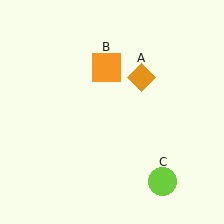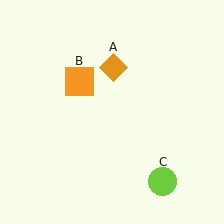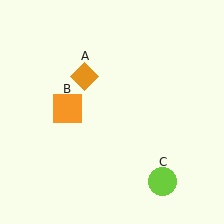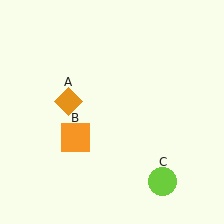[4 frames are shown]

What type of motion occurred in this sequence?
The orange diamond (object A), orange square (object B) rotated counterclockwise around the center of the scene.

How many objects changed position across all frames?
2 objects changed position: orange diamond (object A), orange square (object B).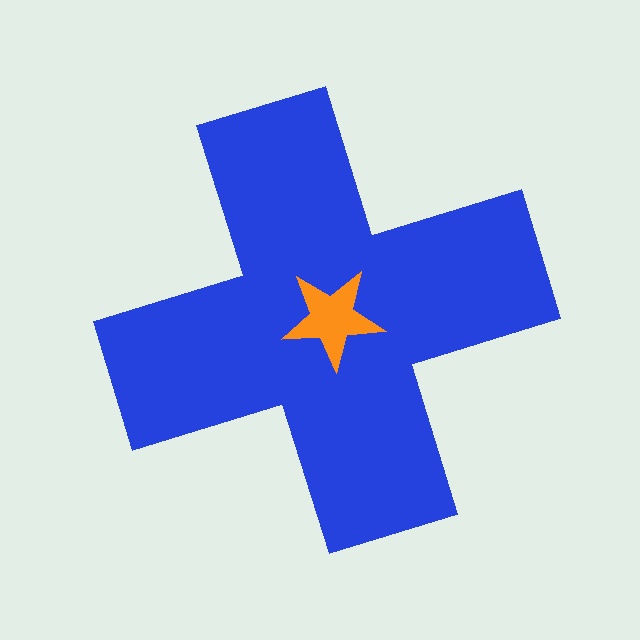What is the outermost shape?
The blue cross.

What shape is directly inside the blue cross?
The orange star.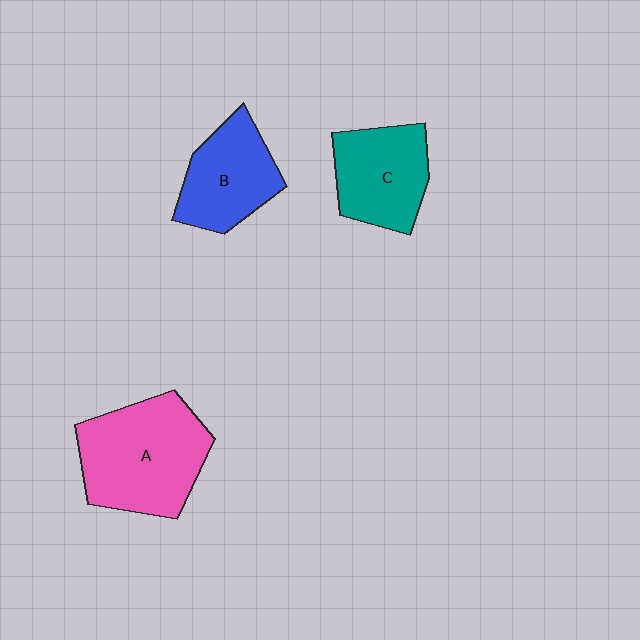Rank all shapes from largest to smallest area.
From largest to smallest: A (pink), C (teal), B (blue).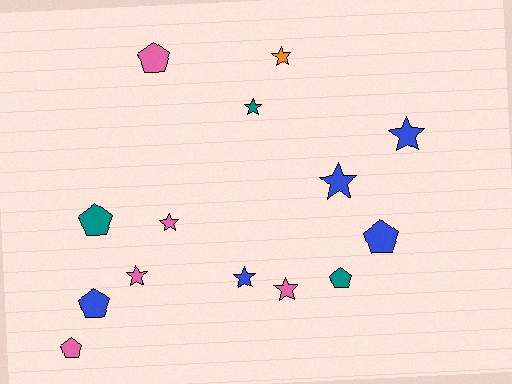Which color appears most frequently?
Pink, with 5 objects.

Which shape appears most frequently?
Star, with 8 objects.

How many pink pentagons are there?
There are 2 pink pentagons.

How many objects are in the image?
There are 14 objects.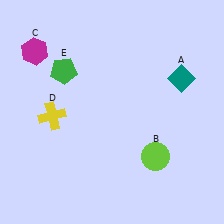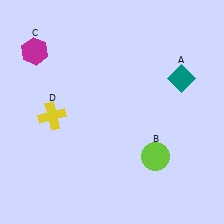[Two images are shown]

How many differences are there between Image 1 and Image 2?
There is 1 difference between the two images.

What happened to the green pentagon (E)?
The green pentagon (E) was removed in Image 2. It was in the top-left area of Image 1.